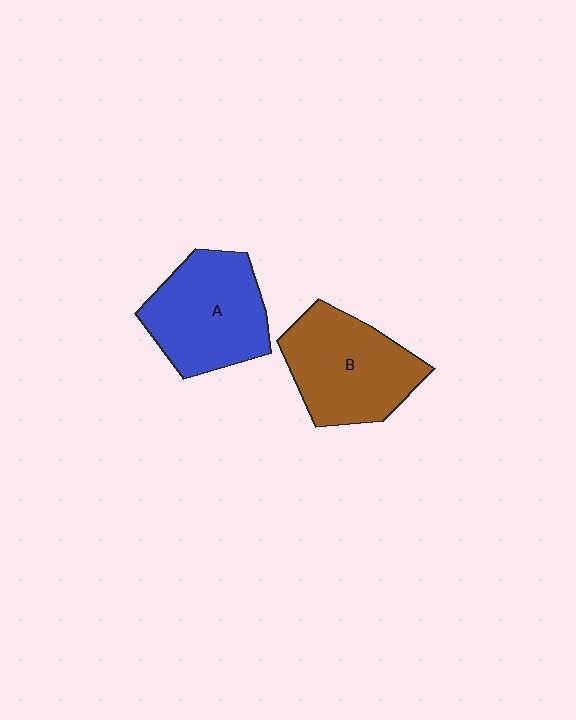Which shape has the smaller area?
Shape A (blue).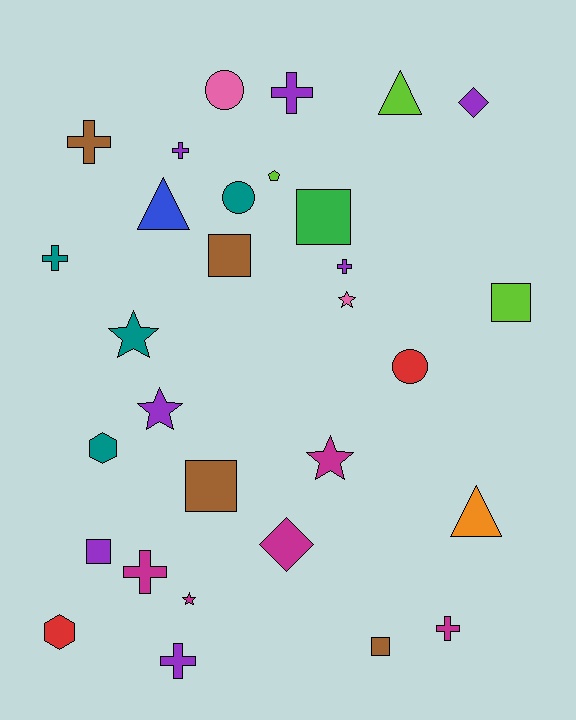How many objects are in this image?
There are 30 objects.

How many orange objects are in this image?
There is 1 orange object.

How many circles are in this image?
There are 3 circles.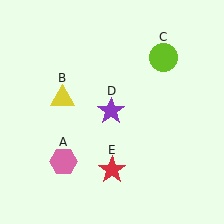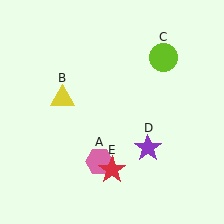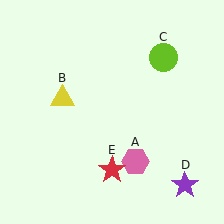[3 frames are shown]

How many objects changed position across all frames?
2 objects changed position: pink hexagon (object A), purple star (object D).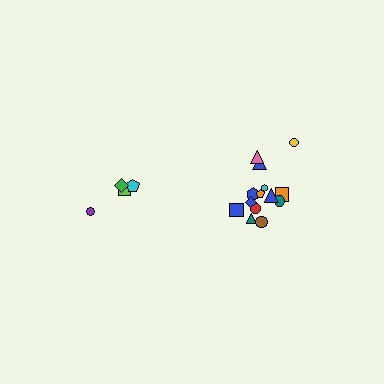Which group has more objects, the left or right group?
The right group.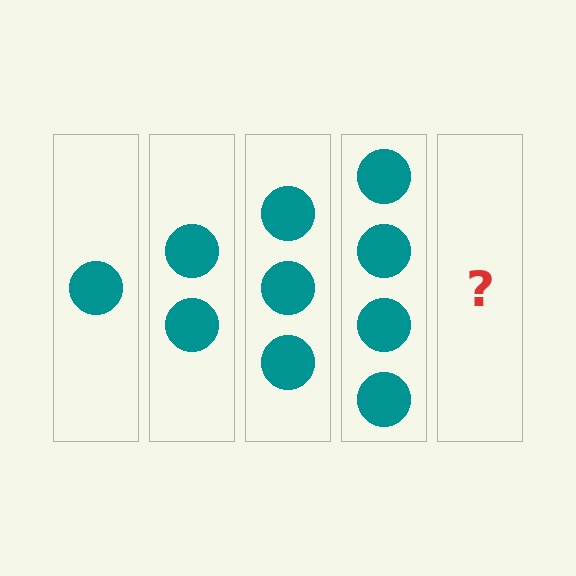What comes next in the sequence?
The next element should be 5 circles.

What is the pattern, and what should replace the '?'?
The pattern is that each step adds one more circle. The '?' should be 5 circles.